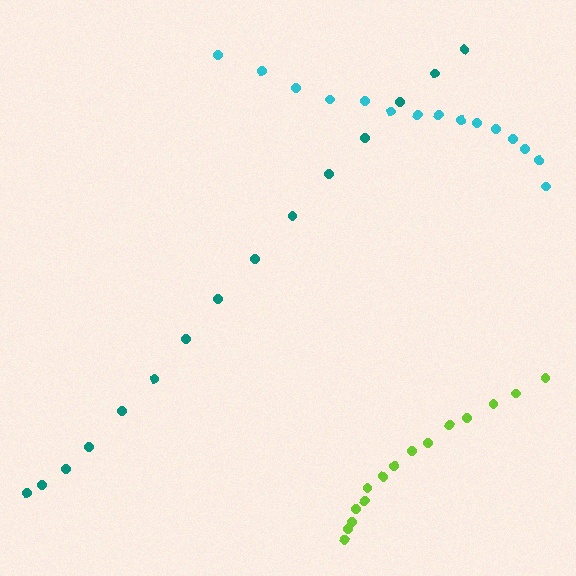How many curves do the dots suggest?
There are 3 distinct paths.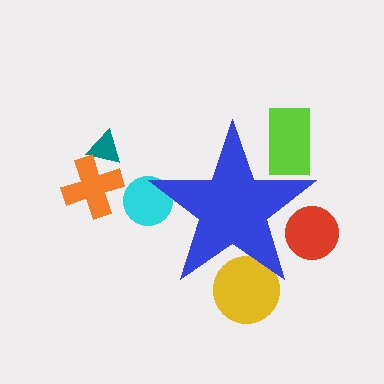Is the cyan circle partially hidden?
Yes, the cyan circle is partially hidden behind the blue star.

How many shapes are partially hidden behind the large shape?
4 shapes are partially hidden.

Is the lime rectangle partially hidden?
Yes, the lime rectangle is partially hidden behind the blue star.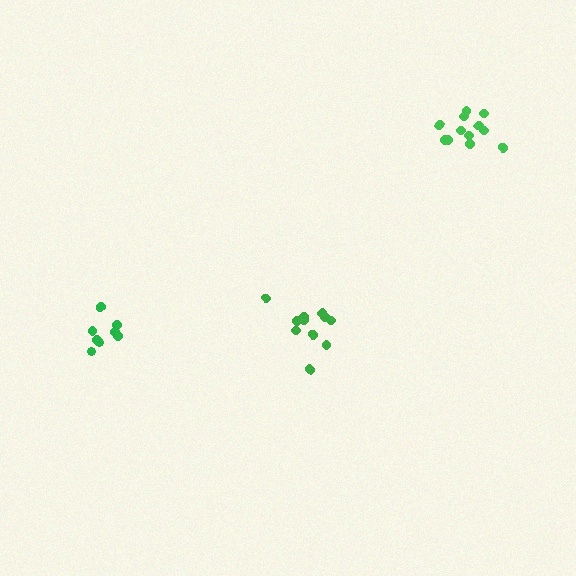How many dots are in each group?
Group 1: 11 dots, Group 2: 8 dots, Group 3: 12 dots (31 total).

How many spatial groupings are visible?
There are 3 spatial groupings.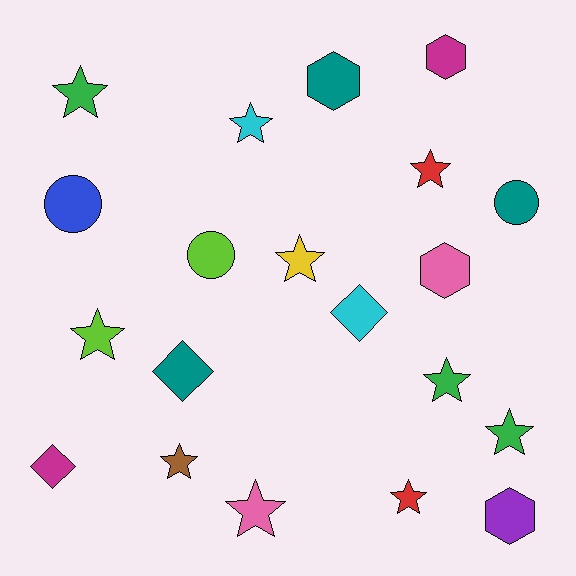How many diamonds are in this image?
There are 3 diamonds.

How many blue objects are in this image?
There is 1 blue object.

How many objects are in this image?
There are 20 objects.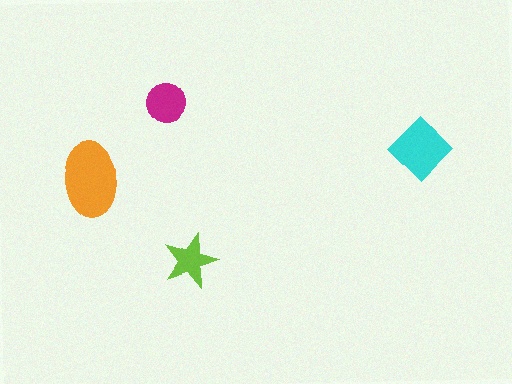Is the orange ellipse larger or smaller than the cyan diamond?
Larger.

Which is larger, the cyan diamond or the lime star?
The cyan diamond.